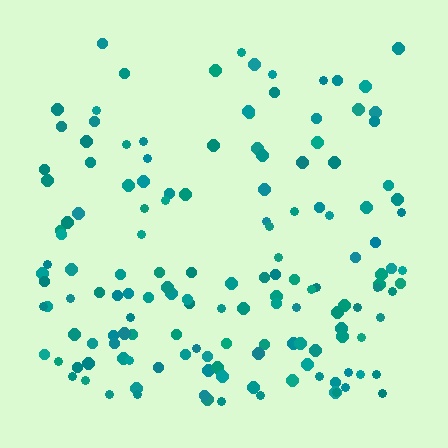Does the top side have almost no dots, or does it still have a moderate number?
Still a moderate number, just noticeably fewer than the bottom.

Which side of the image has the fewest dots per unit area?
The top.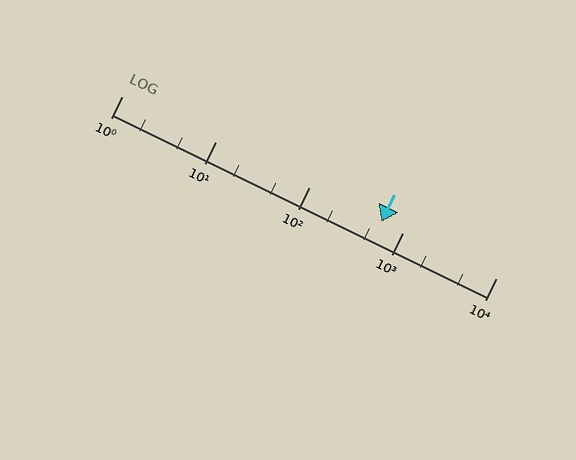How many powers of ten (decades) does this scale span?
The scale spans 4 decades, from 1 to 10000.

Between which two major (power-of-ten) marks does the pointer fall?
The pointer is between 100 and 1000.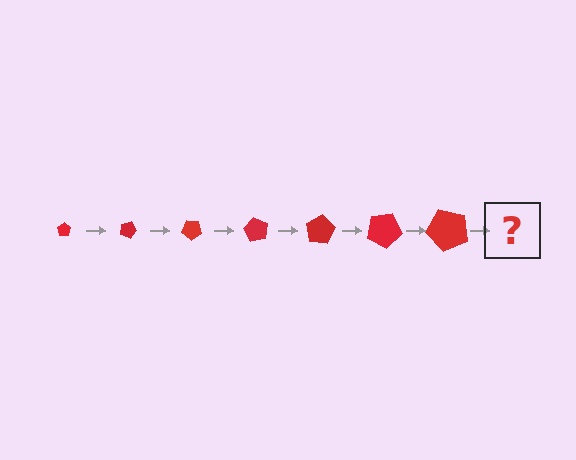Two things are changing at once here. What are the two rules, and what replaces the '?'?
The two rules are that the pentagon grows larger each step and it rotates 20 degrees each step. The '?' should be a pentagon, larger than the previous one and rotated 140 degrees from the start.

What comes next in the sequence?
The next element should be a pentagon, larger than the previous one and rotated 140 degrees from the start.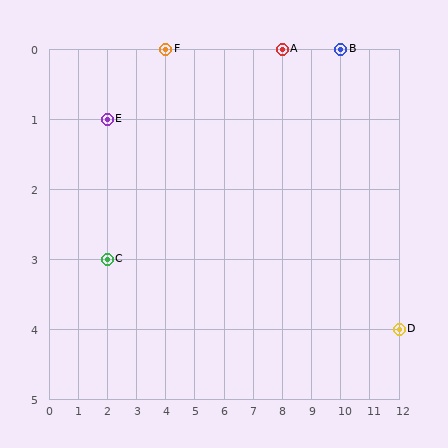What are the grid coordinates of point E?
Point E is at grid coordinates (2, 1).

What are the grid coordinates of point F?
Point F is at grid coordinates (4, 0).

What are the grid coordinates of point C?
Point C is at grid coordinates (2, 3).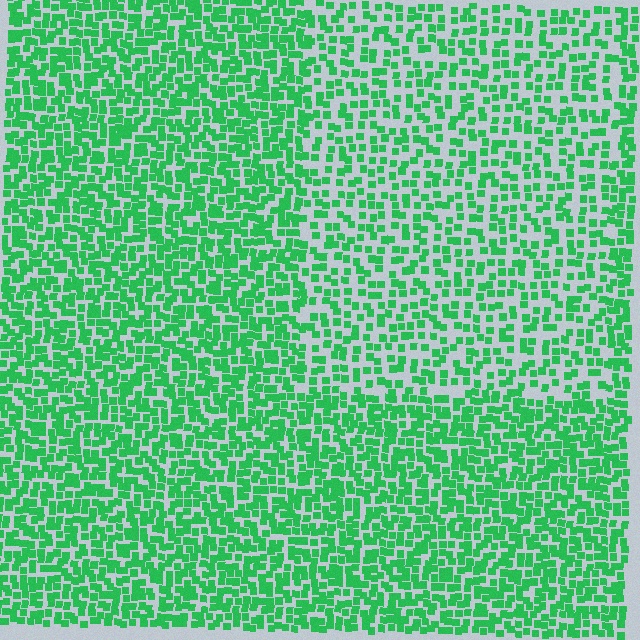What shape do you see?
I see a rectangle.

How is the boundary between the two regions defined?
The boundary is defined by a change in element density (approximately 1.7x ratio). All elements are the same color, size, and shape.